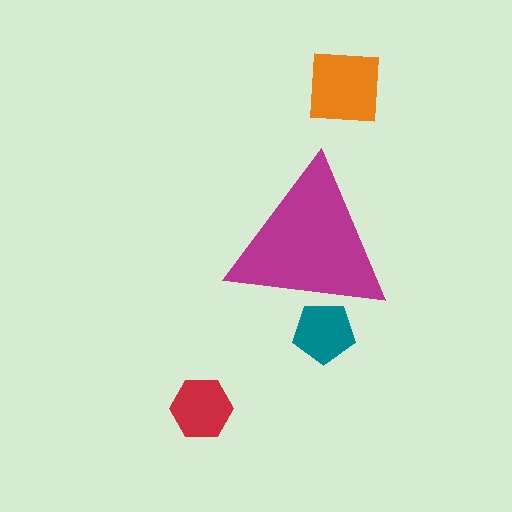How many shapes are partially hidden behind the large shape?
1 shape is partially hidden.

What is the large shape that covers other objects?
A magenta triangle.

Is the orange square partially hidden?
No, the orange square is fully visible.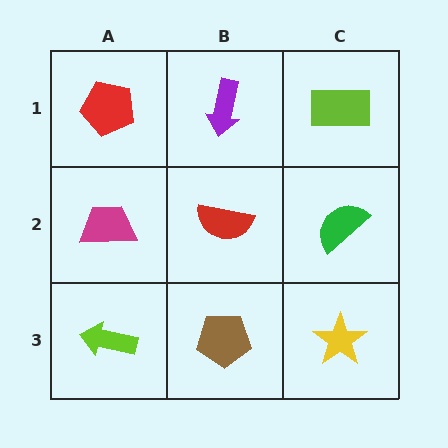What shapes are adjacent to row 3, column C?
A green semicircle (row 2, column C), a brown pentagon (row 3, column B).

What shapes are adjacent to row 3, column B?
A red semicircle (row 2, column B), a lime arrow (row 3, column A), a yellow star (row 3, column C).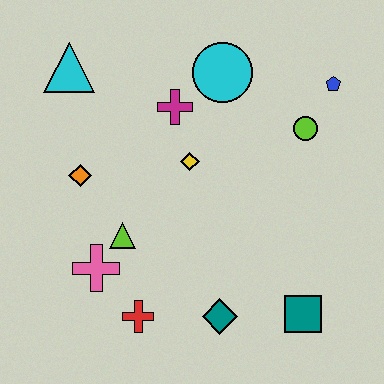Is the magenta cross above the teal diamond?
Yes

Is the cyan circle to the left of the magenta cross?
No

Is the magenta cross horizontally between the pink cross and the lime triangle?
No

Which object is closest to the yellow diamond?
The magenta cross is closest to the yellow diamond.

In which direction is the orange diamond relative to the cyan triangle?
The orange diamond is below the cyan triangle.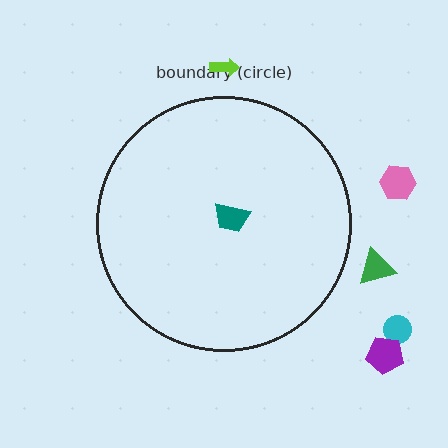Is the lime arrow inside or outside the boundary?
Outside.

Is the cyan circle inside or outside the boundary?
Outside.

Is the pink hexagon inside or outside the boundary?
Outside.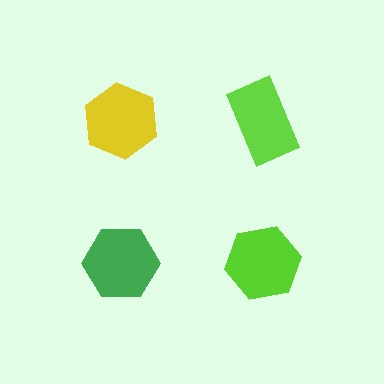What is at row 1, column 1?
A yellow hexagon.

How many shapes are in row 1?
2 shapes.